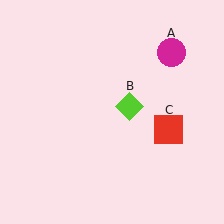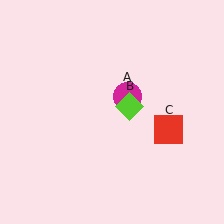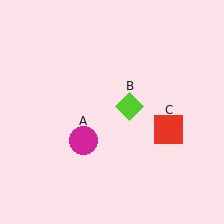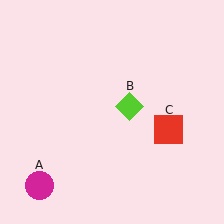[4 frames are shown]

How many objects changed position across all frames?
1 object changed position: magenta circle (object A).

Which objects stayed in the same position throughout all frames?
Lime diamond (object B) and red square (object C) remained stationary.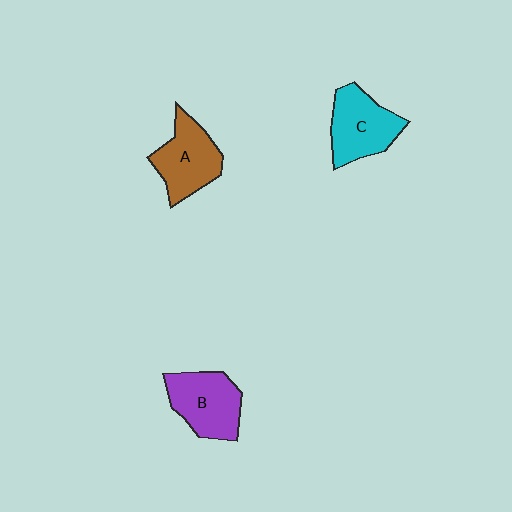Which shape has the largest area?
Shape B (purple).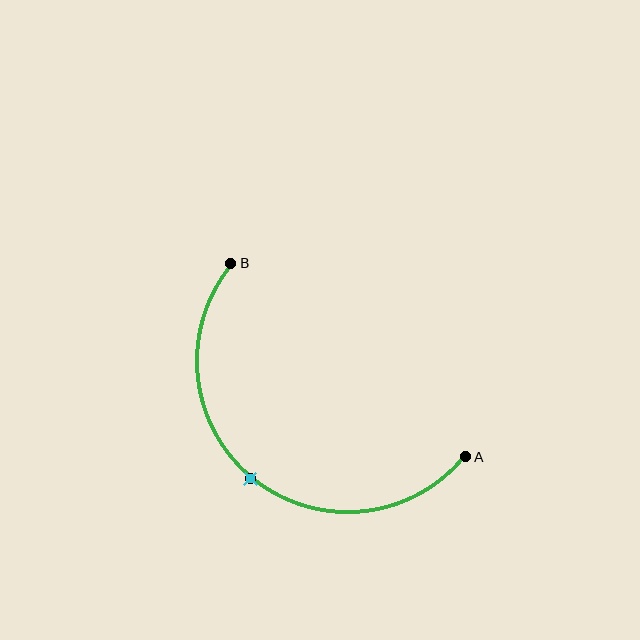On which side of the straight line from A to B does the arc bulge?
The arc bulges below and to the left of the straight line connecting A and B.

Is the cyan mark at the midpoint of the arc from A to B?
Yes. The cyan mark lies on the arc at equal arc-length from both A and B — it is the arc midpoint.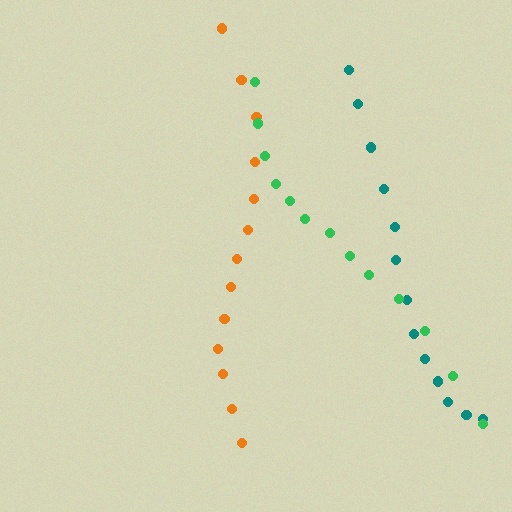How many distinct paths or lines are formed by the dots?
There are 3 distinct paths.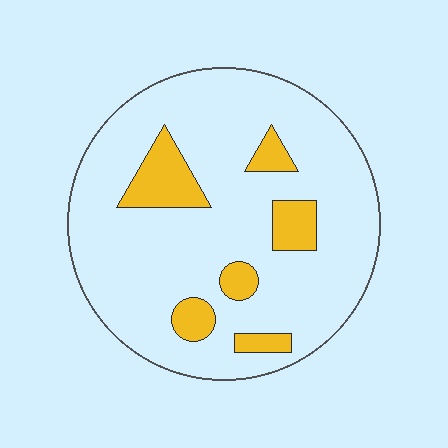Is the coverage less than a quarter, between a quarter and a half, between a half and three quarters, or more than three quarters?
Less than a quarter.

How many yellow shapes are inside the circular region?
6.